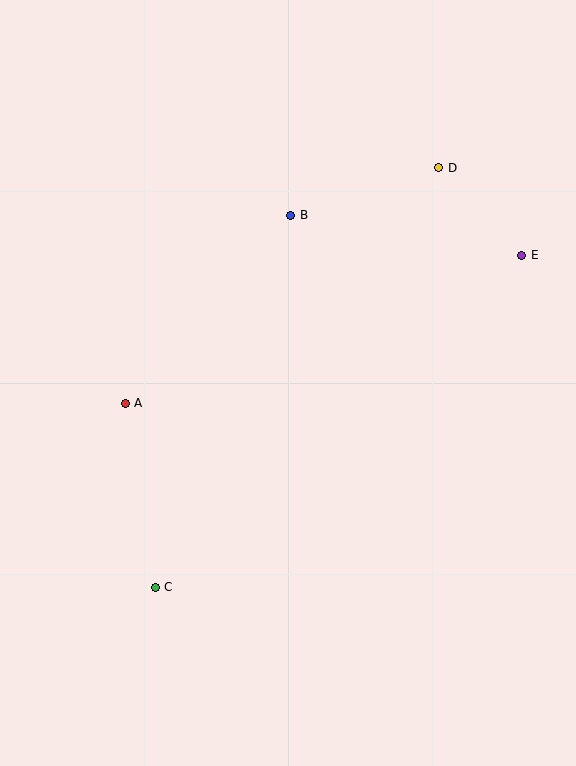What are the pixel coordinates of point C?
Point C is at (155, 587).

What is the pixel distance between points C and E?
The distance between C and E is 495 pixels.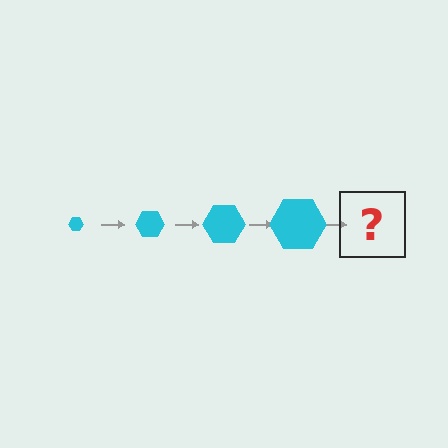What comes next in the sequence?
The next element should be a cyan hexagon, larger than the previous one.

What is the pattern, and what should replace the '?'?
The pattern is that the hexagon gets progressively larger each step. The '?' should be a cyan hexagon, larger than the previous one.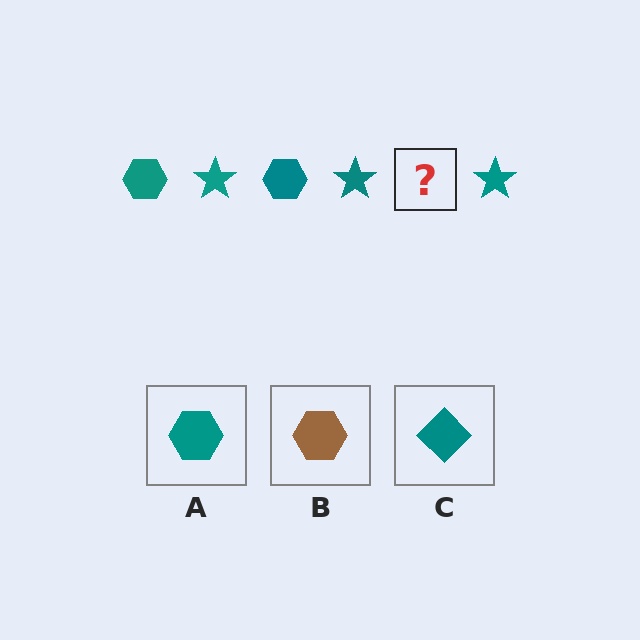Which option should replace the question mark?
Option A.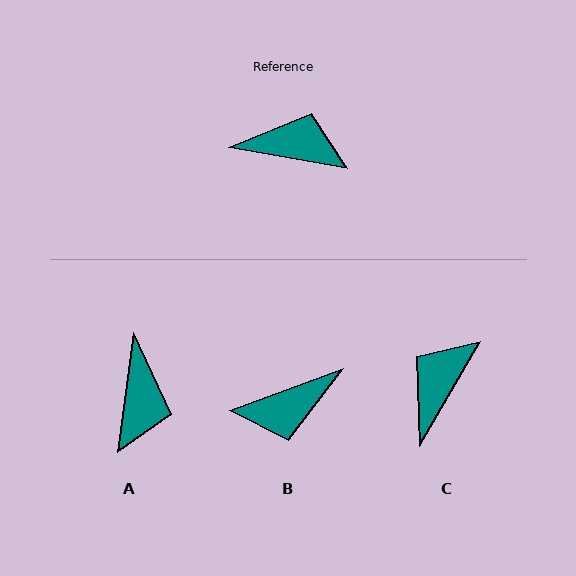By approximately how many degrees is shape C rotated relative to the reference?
Approximately 70 degrees counter-clockwise.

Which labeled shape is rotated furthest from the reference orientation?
B, about 150 degrees away.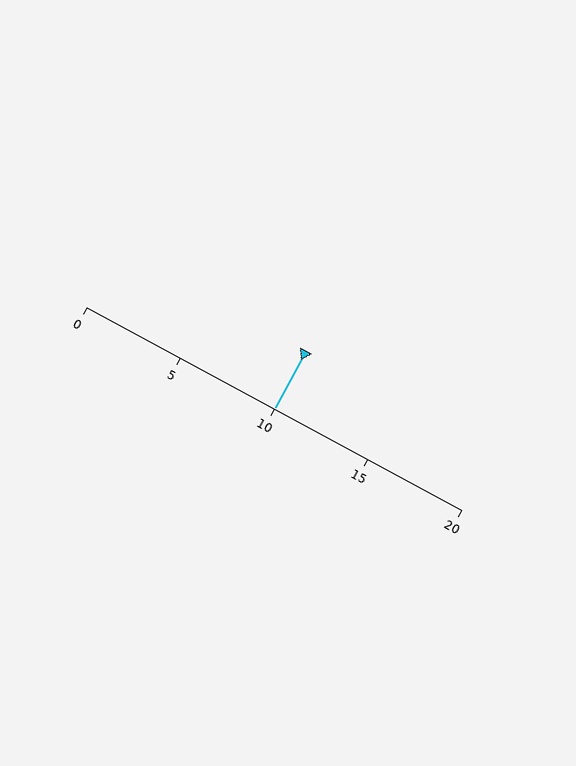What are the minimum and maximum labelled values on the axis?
The axis runs from 0 to 20.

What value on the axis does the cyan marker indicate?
The marker indicates approximately 10.